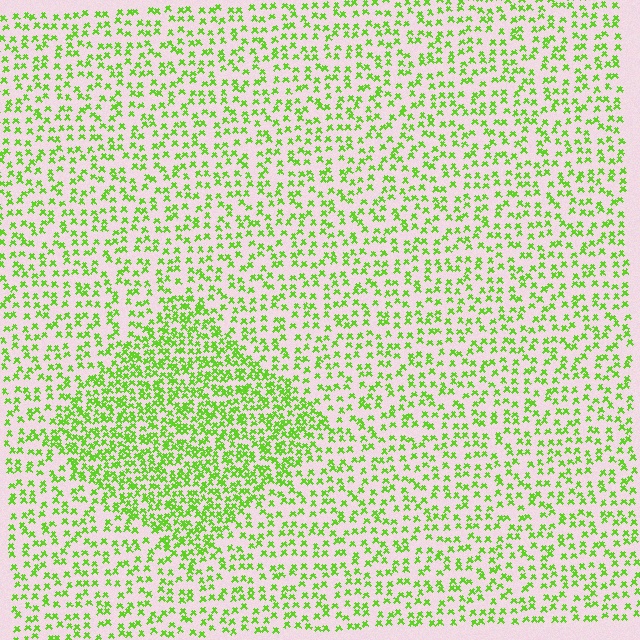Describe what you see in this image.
The image contains small lime elements arranged at two different densities. A diamond-shaped region is visible where the elements are more densely packed than the surrounding area.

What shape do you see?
I see a diamond.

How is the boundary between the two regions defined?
The boundary is defined by a change in element density (approximately 1.9x ratio). All elements are the same color, size, and shape.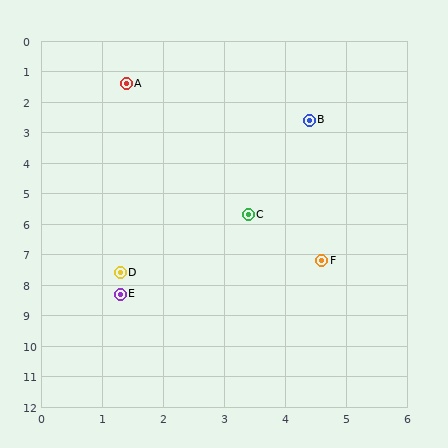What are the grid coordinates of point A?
Point A is at approximately (1.4, 1.4).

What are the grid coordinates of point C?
Point C is at approximately (3.4, 5.7).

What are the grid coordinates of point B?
Point B is at approximately (4.4, 2.6).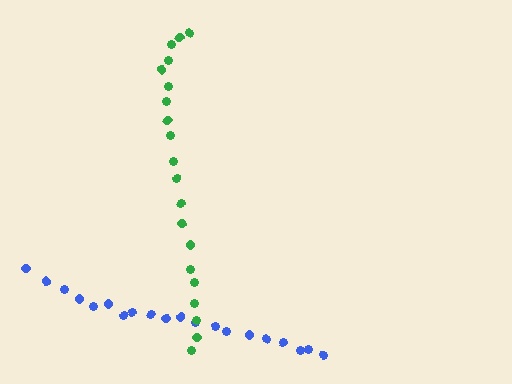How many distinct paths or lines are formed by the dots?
There are 2 distinct paths.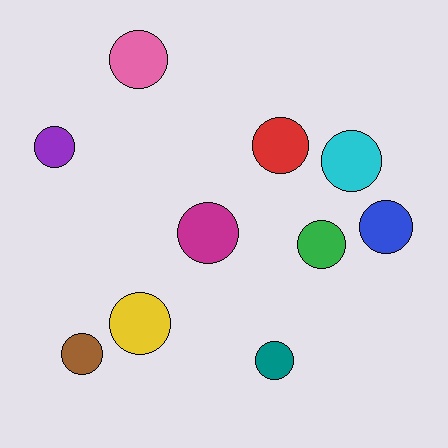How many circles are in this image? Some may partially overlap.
There are 10 circles.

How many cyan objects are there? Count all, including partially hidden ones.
There is 1 cyan object.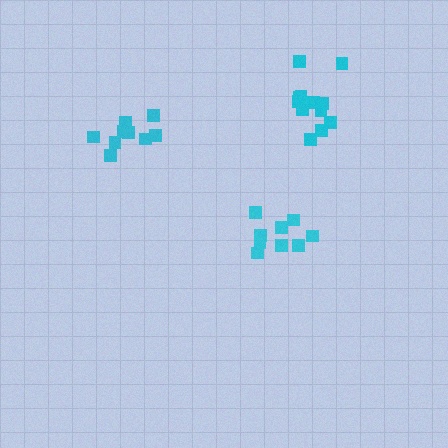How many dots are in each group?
Group 1: 12 dots, Group 2: 9 dots, Group 3: 9 dots (30 total).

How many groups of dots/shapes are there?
There are 3 groups.